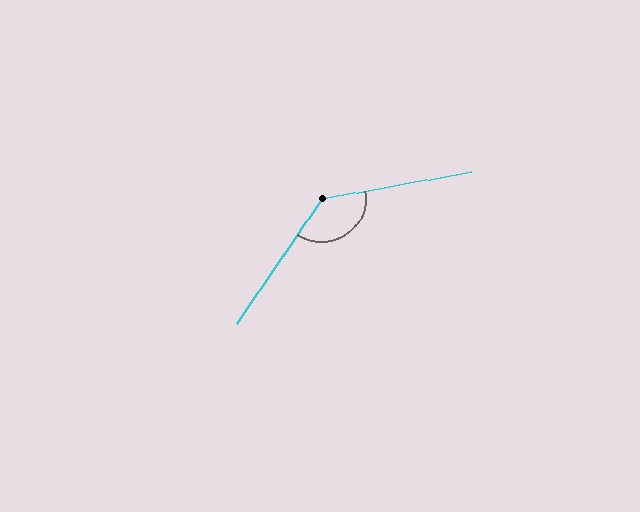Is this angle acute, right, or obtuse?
It is obtuse.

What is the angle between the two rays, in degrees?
Approximately 134 degrees.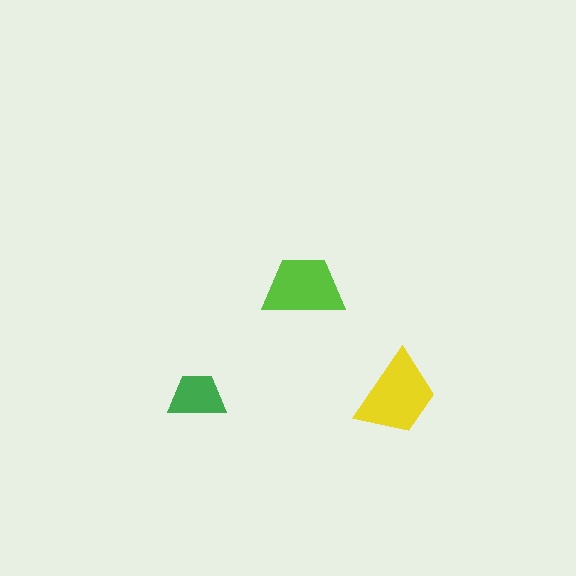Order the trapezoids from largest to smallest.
the yellow one, the lime one, the green one.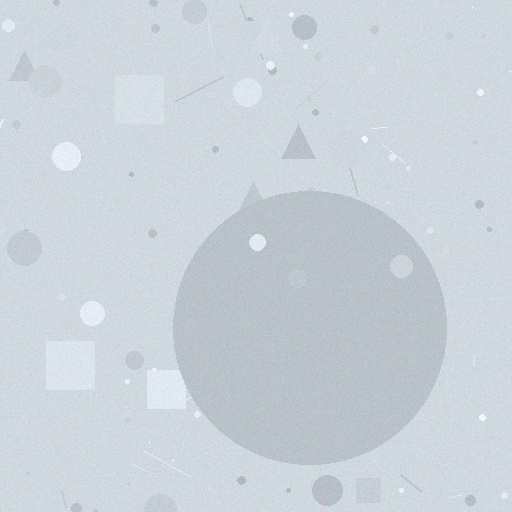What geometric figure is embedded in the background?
A circle is embedded in the background.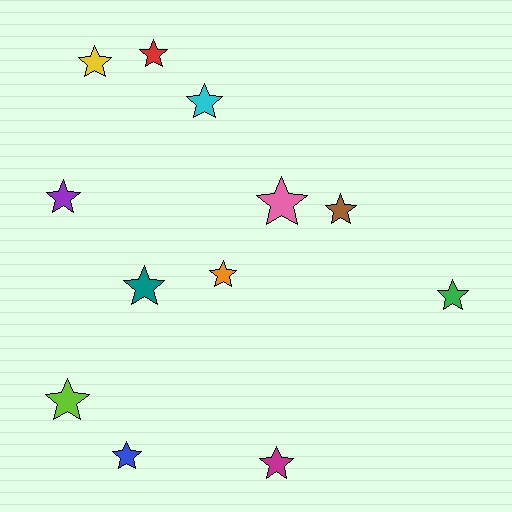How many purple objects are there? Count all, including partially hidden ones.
There is 1 purple object.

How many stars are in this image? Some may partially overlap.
There are 12 stars.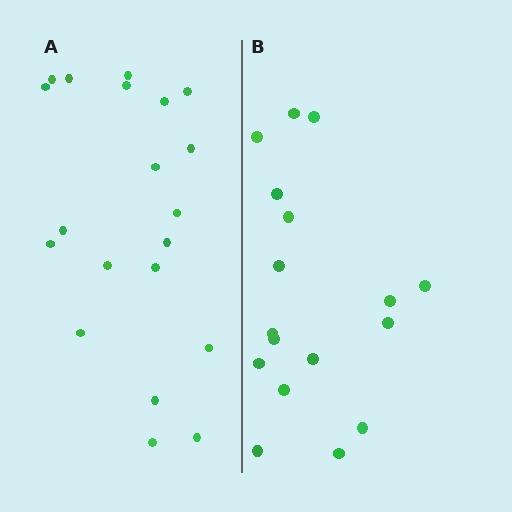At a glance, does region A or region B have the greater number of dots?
Region A (the left region) has more dots.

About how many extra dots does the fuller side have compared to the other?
Region A has just a few more — roughly 2 or 3 more dots than region B.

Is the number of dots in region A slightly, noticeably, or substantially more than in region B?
Region A has only slightly more — the two regions are fairly close. The ratio is roughly 1.2 to 1.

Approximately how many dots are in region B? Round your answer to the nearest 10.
About 20 dots. (The exact count is 17, which rounds to 20.)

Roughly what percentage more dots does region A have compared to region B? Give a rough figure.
About 20% more.